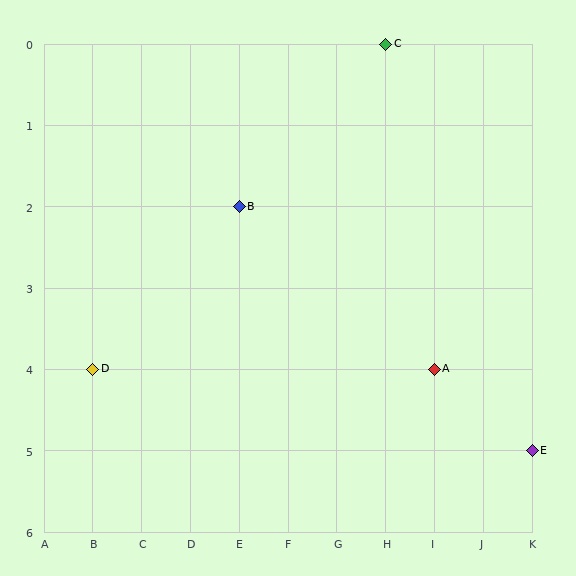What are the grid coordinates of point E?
Point E is at grid coordinates (K, 5).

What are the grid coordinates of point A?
Point A is at grid coordinates (I, 4).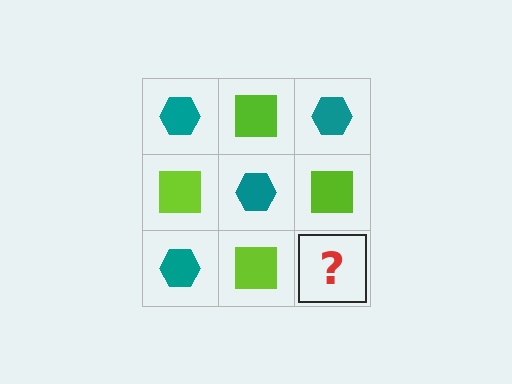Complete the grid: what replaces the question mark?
The question mark should be replaced with a teal hexagon.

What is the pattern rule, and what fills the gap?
The rule is that it alternates teal hexagon and lime square in a checkerboard pattern. The gap should be filled with a teal hexagon.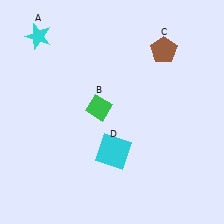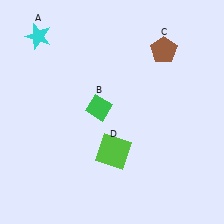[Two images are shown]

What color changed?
The square (D) changed from cyan in Image 1 to lime in Image 2.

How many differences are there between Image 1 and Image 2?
There is 1 difference between the two images.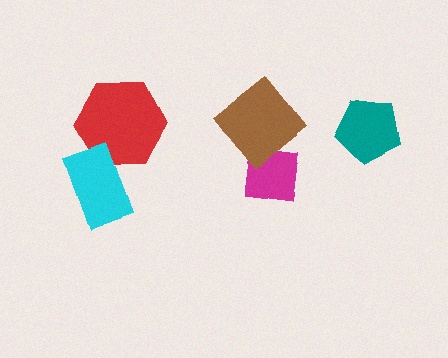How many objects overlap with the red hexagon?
1 object overlaps with the red hexagon.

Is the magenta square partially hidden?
Yes, it is partially covered by another shape.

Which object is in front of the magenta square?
The brown diamond is in front of the magenta square.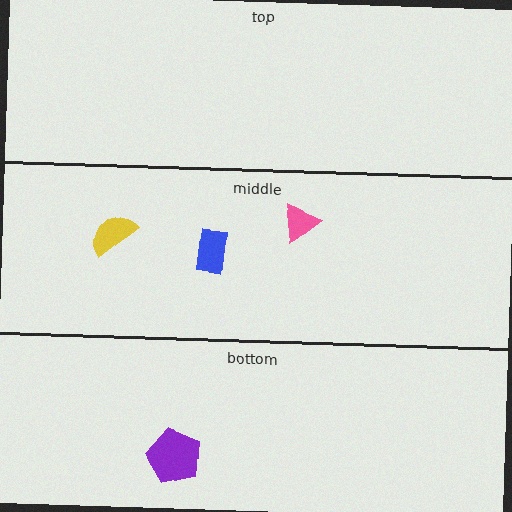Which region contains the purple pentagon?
The bottom region.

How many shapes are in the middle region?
3.